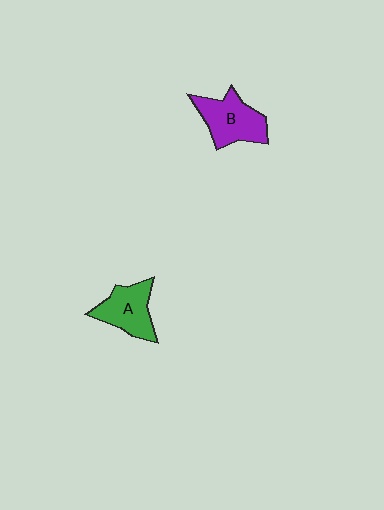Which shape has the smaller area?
Shape A (green).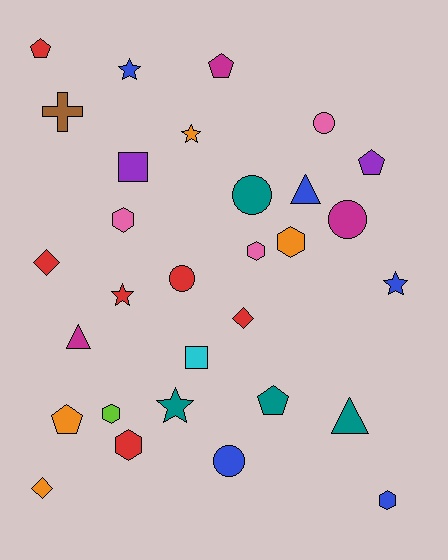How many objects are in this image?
There are 30 objects.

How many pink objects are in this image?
There are 3 pink objects.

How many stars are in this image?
There are 5 stars.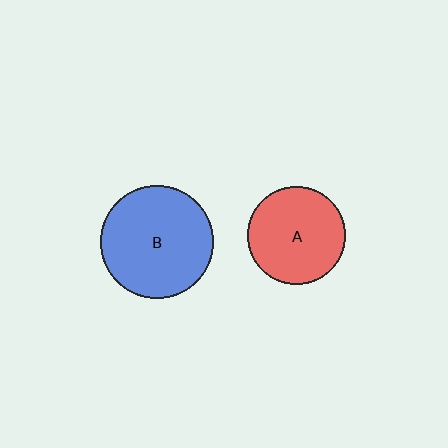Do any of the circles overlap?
No, none of the circles overlap.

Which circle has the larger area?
Circle B (blue).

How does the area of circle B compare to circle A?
Approximately 1.3 times.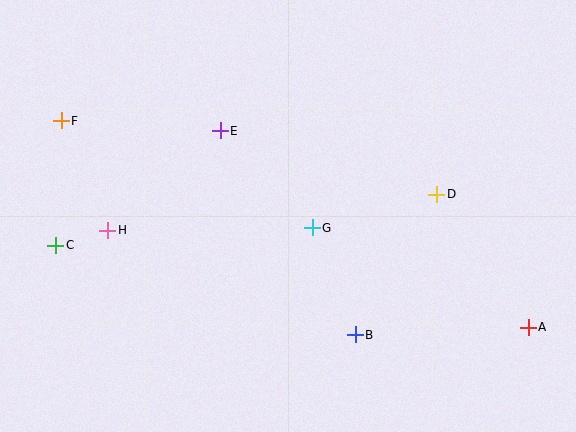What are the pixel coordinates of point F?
Point F is at (61, 121).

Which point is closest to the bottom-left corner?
Point C is closest to the bottom-left corner.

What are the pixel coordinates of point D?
Point D is at (437, 194).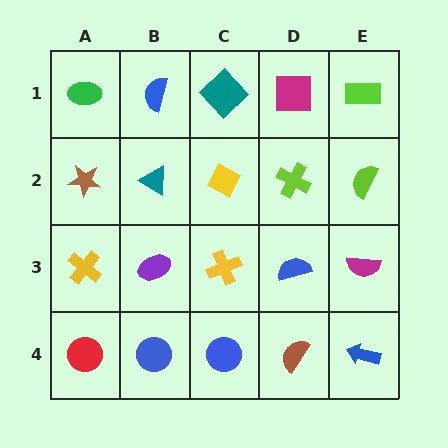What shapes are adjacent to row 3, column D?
A lime cross (row 2, column D), a brown semicircle (row 4, column D), a yellow cross (row 3, column C), a magenta semicircle (row 3, column E).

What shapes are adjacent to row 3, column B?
A teal triangle (row 2, column B), a blue circle (row 4, column B), a yellow cross (row 3, column A), a yellow cross (row 3, column C).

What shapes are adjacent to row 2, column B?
A blue semicircle (row 1, column B), a purple ellipse (row 3, column B), a brown star (row 2, column A), a yellow diamond (row 2, column C).